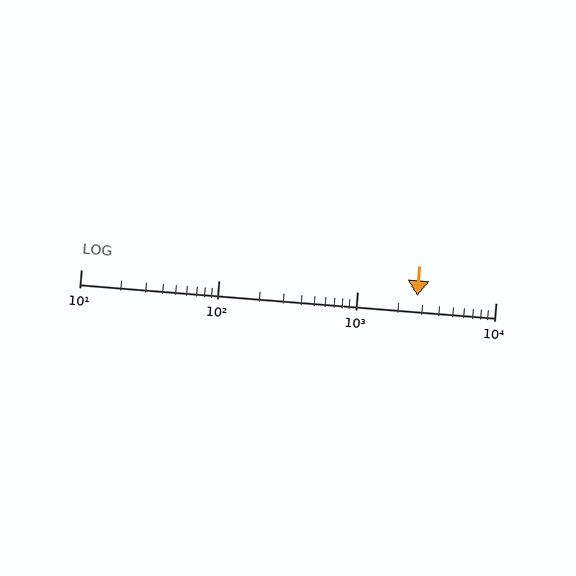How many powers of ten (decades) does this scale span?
The scale spans 3 decades, from 10 to 10000.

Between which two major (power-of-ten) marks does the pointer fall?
The pointer is between 1000 and 10000.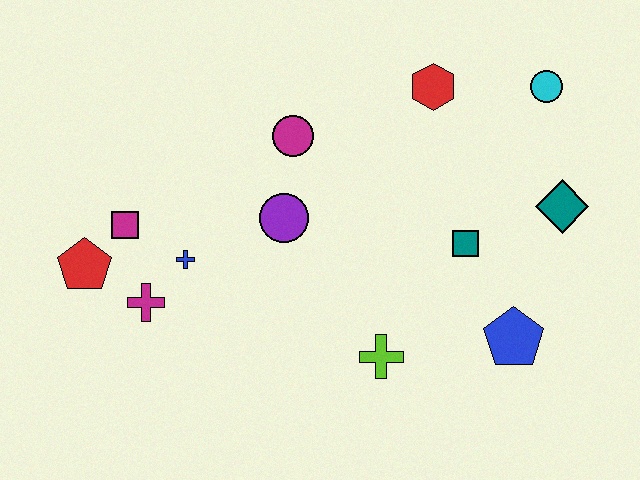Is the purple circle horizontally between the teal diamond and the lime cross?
No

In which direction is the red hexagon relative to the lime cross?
The red hexagon is above the lime cross.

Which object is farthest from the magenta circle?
The blue pentagon is farthest from the magenta circle.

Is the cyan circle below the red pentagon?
No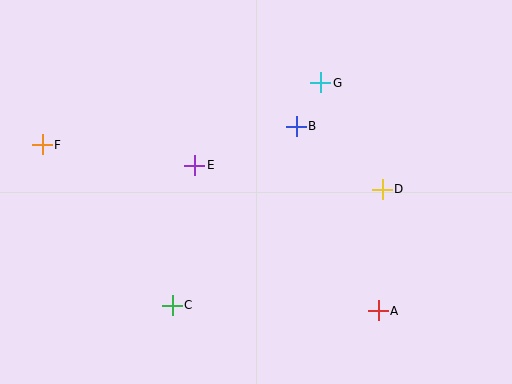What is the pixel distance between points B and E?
The distance between B and E is 109 pixels.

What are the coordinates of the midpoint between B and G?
The midpoint between B and G is at (309, 104).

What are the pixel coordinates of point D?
Point D is at (382, 190).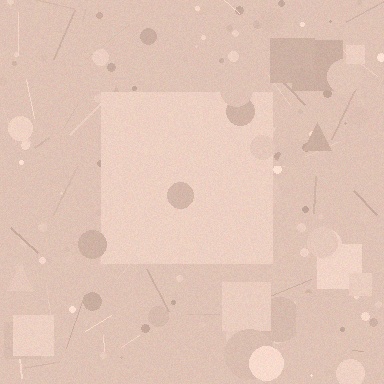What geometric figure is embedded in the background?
A square is embedded in the background.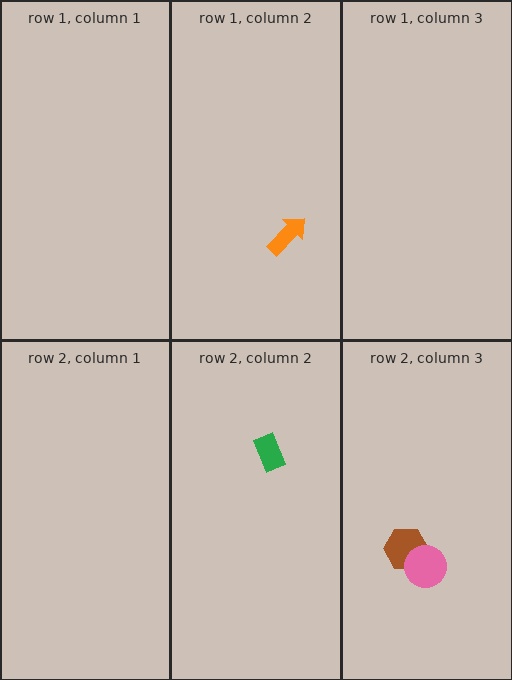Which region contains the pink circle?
The row 2, column 3 region.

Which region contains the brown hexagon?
The row 2, column 3 region.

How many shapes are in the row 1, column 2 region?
1.